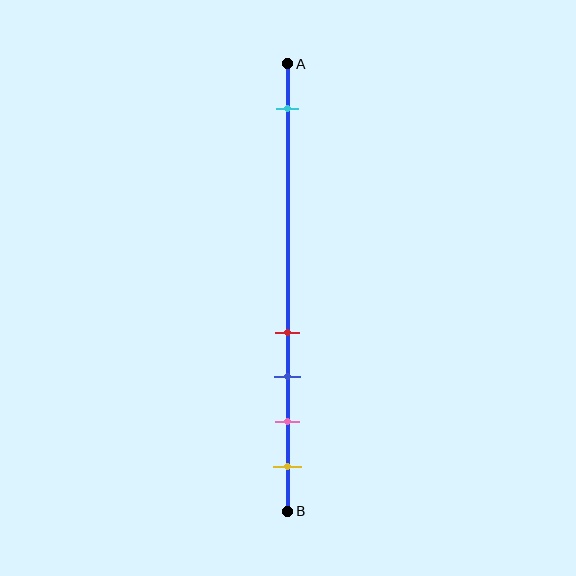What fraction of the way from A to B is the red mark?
The red mark is approximately 60% (0.6) of the way from A to B.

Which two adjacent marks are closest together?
The red and blue marks are the closest adjacent pair.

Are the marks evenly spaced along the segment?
No, the marks are not evenly spaced.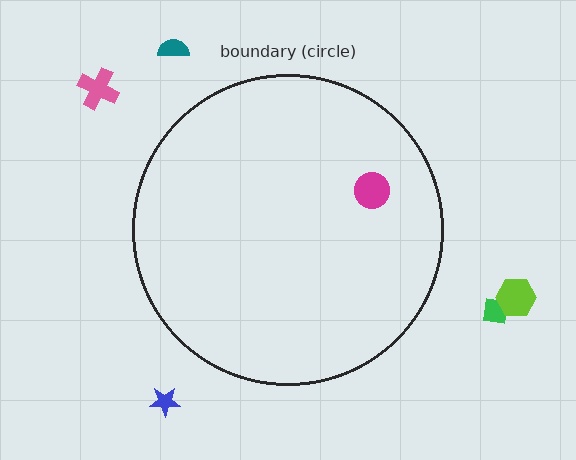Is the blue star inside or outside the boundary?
Outside.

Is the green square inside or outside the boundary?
Outside.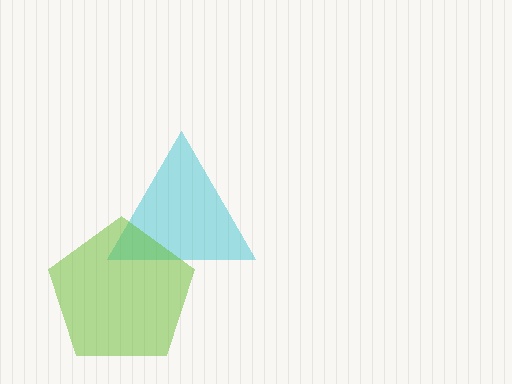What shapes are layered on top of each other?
The layered shapes are: a cyan triangle, a lime pentagon.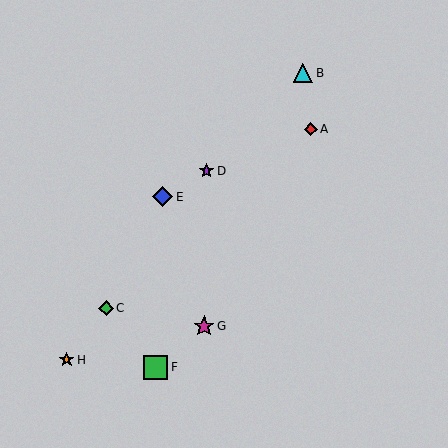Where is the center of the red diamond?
The center of the red diamond is at (311, 129).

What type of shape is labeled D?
Shape D is a purple star.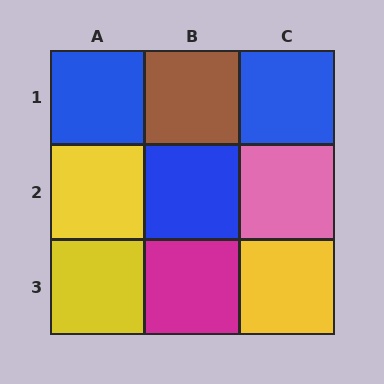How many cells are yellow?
3 cells are yellow.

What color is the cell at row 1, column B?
Brown.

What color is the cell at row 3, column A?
Yellow.